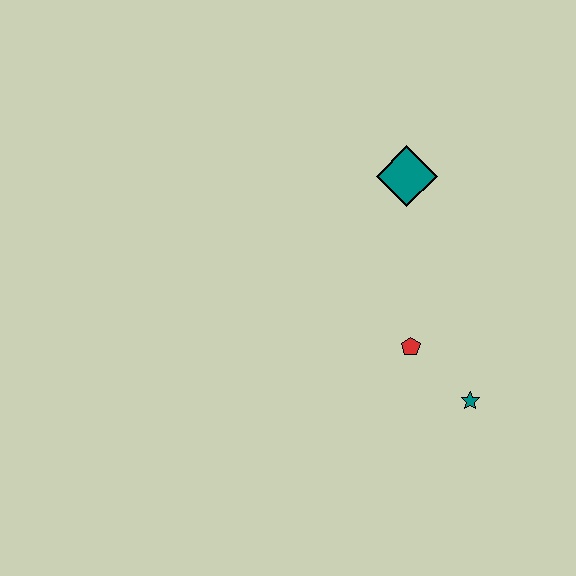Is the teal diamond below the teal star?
No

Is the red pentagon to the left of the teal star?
Yes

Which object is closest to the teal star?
The red pentagon is closest to the teal star.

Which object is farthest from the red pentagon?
The teal diamond is farthest from the red pentagon.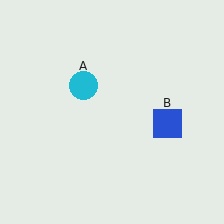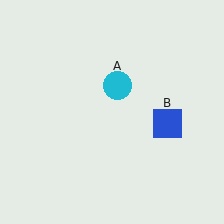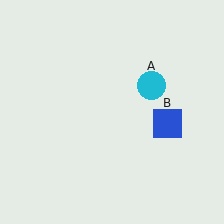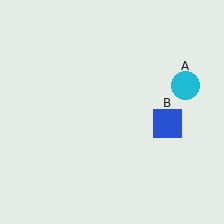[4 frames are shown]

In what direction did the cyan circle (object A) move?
The cyan circle (object A) moved right.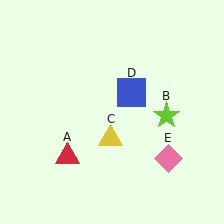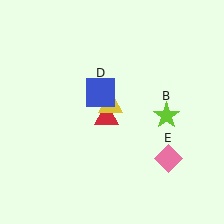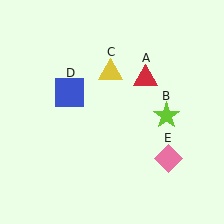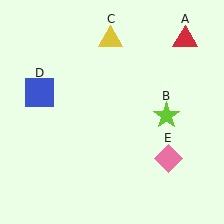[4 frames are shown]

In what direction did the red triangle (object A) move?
The red triangle (object A) moved up and to the right.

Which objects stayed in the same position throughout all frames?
Lime star (object B) and pink diamond (object E) remained stationary.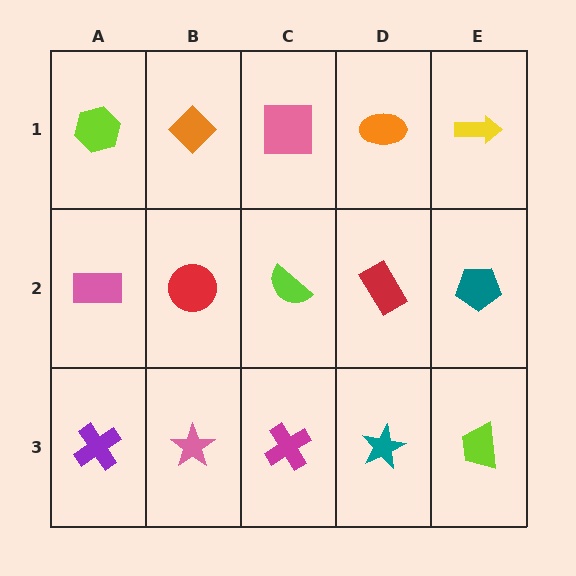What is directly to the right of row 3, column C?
A teal star.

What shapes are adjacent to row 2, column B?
An orange diamond (row 1, column B), a pink star (row 3, column B), a pink rectangle (row 2, column A), a lime semicircle (row 2, column C).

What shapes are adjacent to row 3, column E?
A teal pentagon (row 2, column E), a teal star (row 3, column D).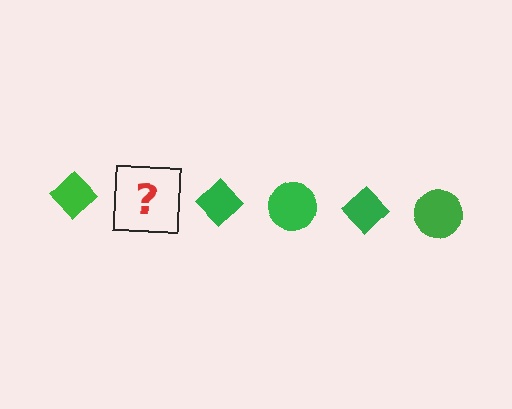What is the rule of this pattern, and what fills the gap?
The rule is that the pattern cycles through diamond, circle shapes in green. The gap should be filled with a green circle.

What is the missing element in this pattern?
The missing element is a green circle.